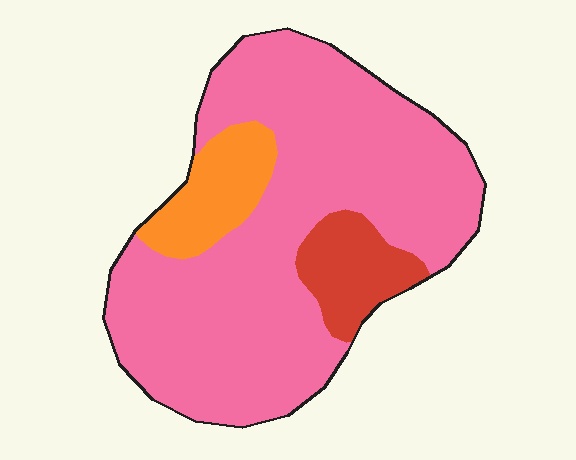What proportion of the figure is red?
Red covers roughly 10% of the figure.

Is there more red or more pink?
Pink.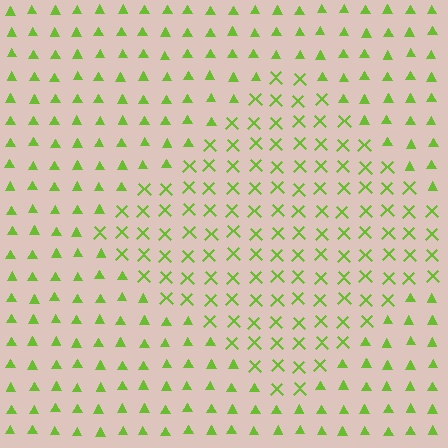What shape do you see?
I see a diamond.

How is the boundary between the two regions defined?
The boundary is defined by a change in element shape: X marks inside vs. triangles outside. All elements share the same color and spacing.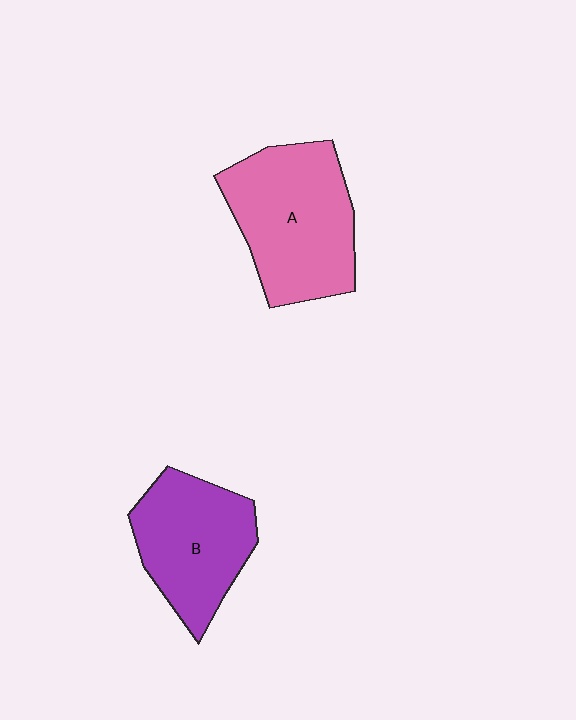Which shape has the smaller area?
Shape B (purple).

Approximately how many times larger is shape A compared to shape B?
Approximately 1.2 times.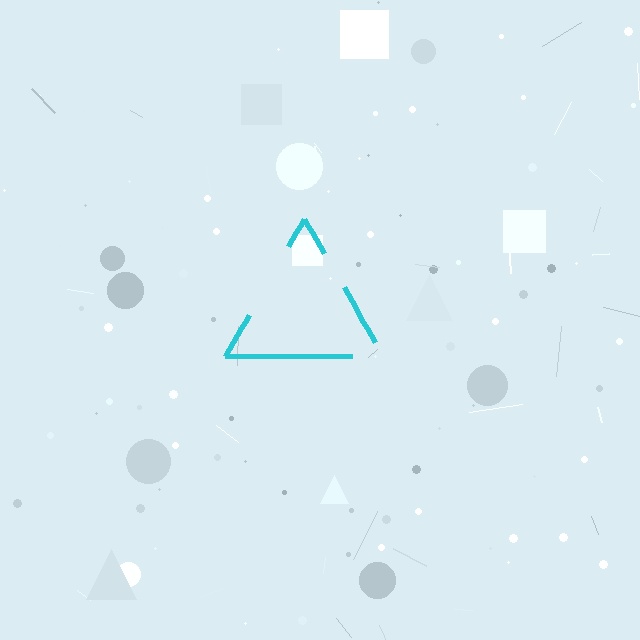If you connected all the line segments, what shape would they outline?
They would outline a triangle.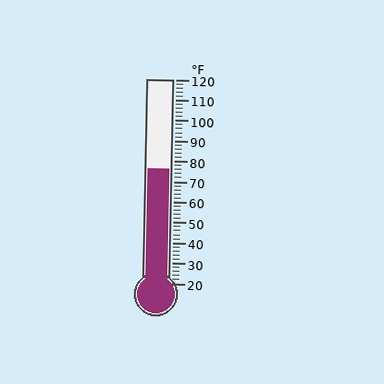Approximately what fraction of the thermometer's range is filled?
The thermometer is filled to approximately 55% of its range.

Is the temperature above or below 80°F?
The temperature is below 80°F.